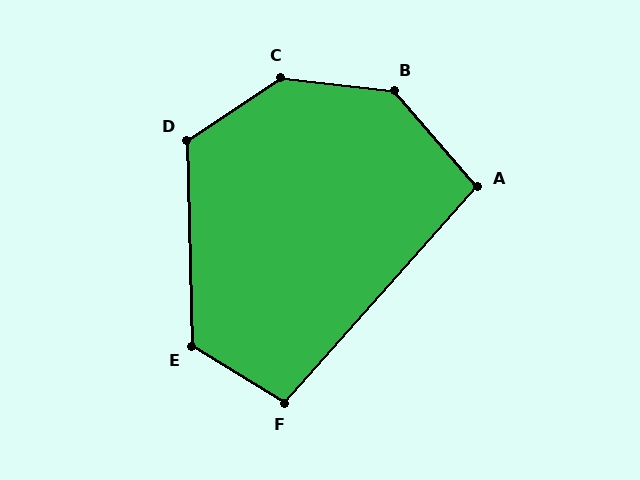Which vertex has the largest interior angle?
C, at approximately 140 degrees.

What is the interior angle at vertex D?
Approximately 122 degrees (obtuse).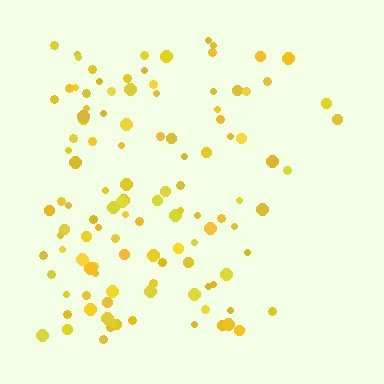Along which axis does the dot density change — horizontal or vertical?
Horizontal.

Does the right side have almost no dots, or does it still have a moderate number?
Still a moderate number, just noticeably fewer than the left.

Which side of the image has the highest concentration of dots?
The left.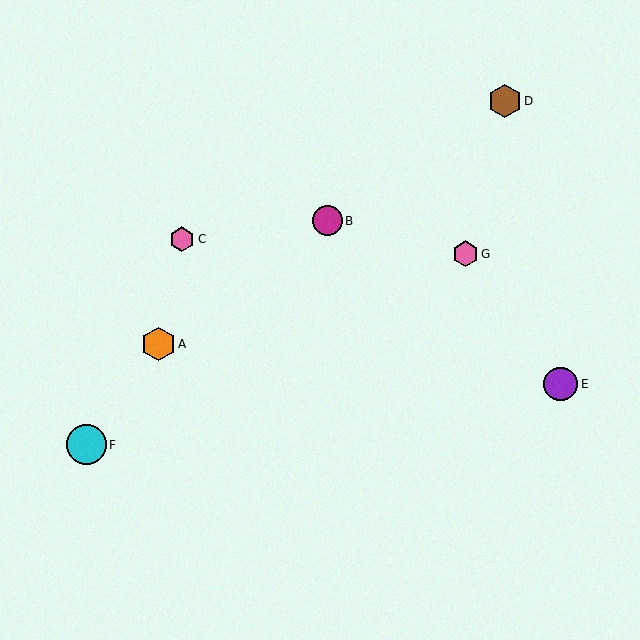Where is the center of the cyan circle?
The center of the cyan circle is at (86, 445).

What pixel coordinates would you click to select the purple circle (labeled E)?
Click at (561, 384) to select the purple circle E.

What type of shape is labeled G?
Shape G is a pink hexagon.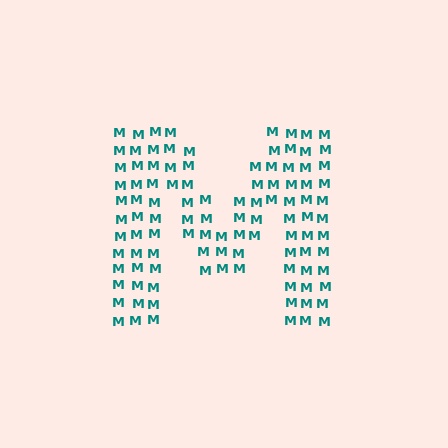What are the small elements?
The small elements are letter M's.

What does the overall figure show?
The overall figure shows the letter M.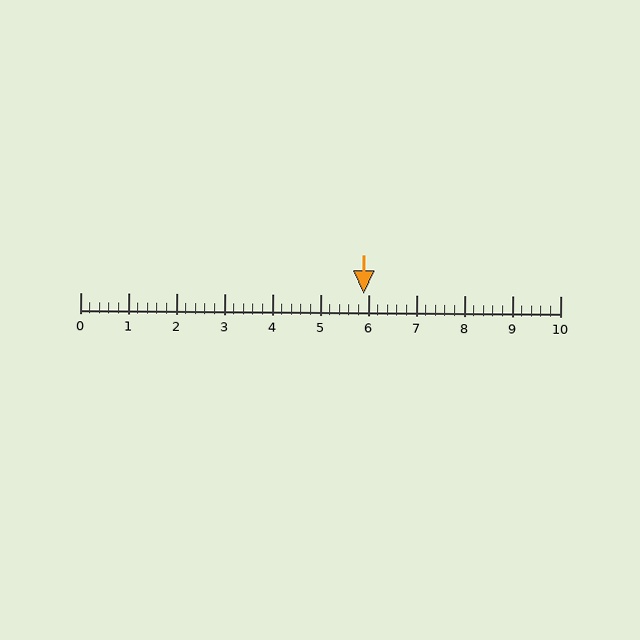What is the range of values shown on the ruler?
The ruler shows values from 0 to 10.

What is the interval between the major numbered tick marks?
The major tick marks are spaced 1 units apart.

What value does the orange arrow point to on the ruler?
The orange arrow points to approximately 5.9.